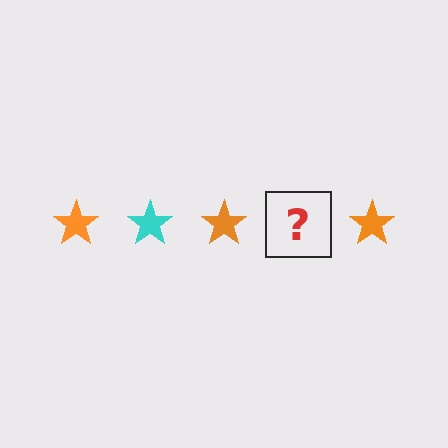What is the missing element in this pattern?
The missing element is a cyan star.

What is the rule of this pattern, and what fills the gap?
The rule is that the pattern cycles through orange, cyan stars. The gap should be filled with a cyan star.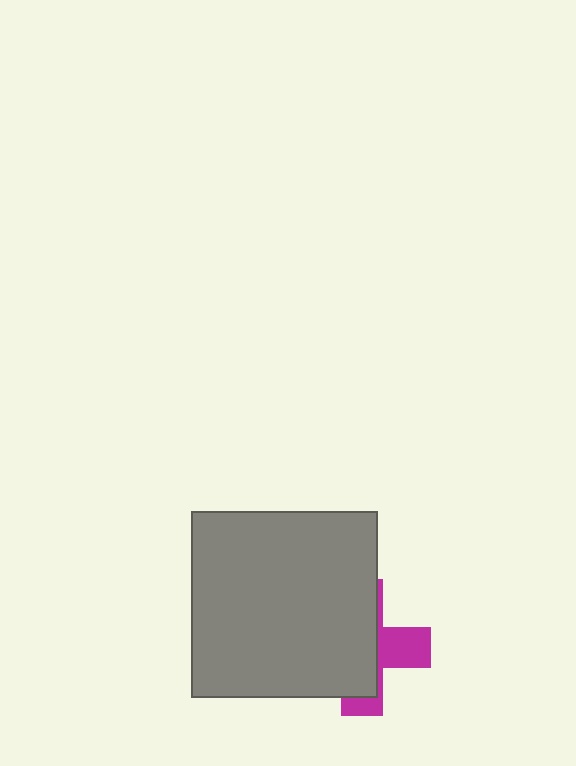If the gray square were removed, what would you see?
You would see the complete magenta cross.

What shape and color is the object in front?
The object in front is a gray square.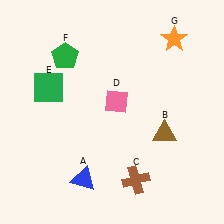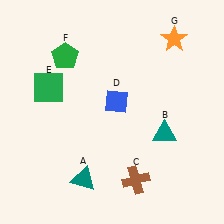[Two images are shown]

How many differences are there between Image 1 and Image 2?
There are 3 differences between the two images.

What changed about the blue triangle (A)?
In Image 1, A is blue. In Image 2, it changed to teal.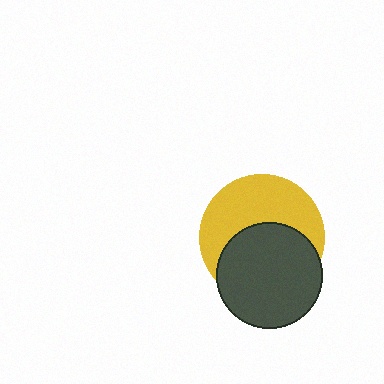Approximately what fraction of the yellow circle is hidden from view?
Roughly 49% of the yellow circle is hidden behind the dark gray circle.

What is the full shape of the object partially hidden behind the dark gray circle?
The partially hidden object is a yellow circle.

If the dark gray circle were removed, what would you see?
You would see the complete yellow circle.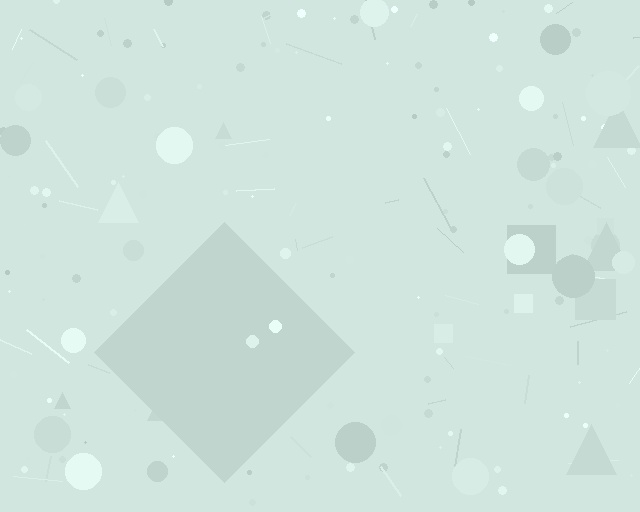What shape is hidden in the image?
A diamond is hidden in the image.